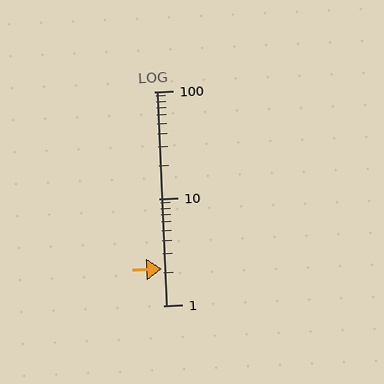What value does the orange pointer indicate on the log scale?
The pointer indicates approximately 2.2.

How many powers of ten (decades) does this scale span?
The scale spans 2 decades, from 1 to 100.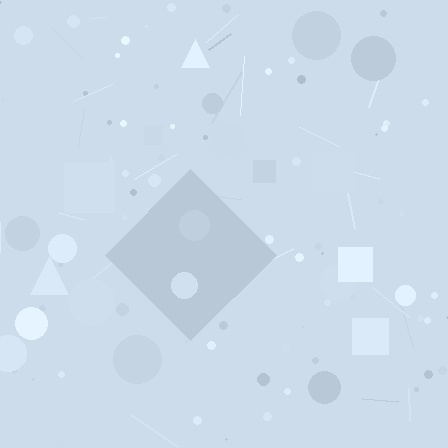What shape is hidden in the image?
A diamond is hidden in the image.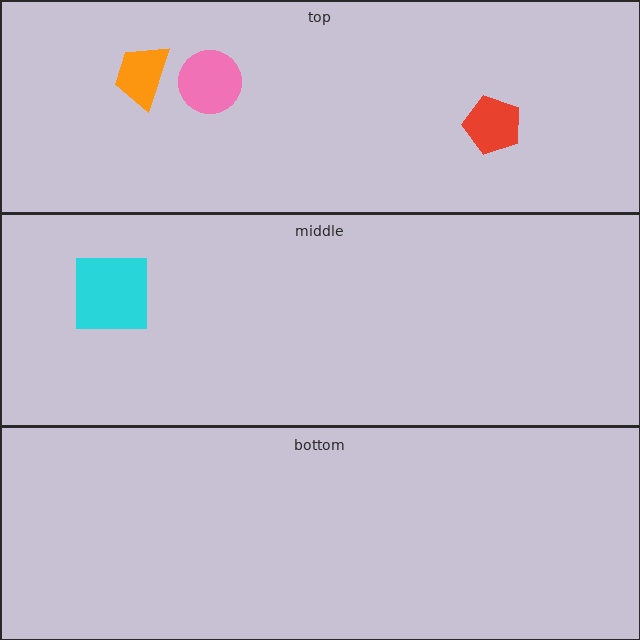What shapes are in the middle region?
The cyan square.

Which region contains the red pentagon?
The top region.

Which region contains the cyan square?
The middle region.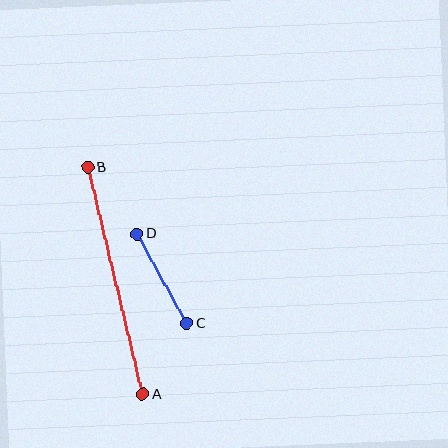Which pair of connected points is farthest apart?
Points A and B are farthest apart.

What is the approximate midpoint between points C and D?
The midpoint is at approximately (162, 279) pixels.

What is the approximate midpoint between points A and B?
The midpoint is at approximately (115, 281) pixels.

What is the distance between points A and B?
The distance is approximately 233 pixels.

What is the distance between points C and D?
The distance is approximately 102 pixels.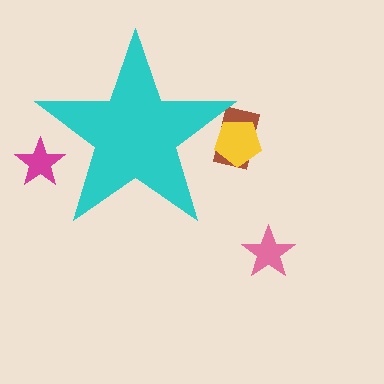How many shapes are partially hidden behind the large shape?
3 shapes are partially hidden.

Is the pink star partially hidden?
No, the pink star is fully visible.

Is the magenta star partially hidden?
Yes, the magenta star is partially hidden behind the cyan star.